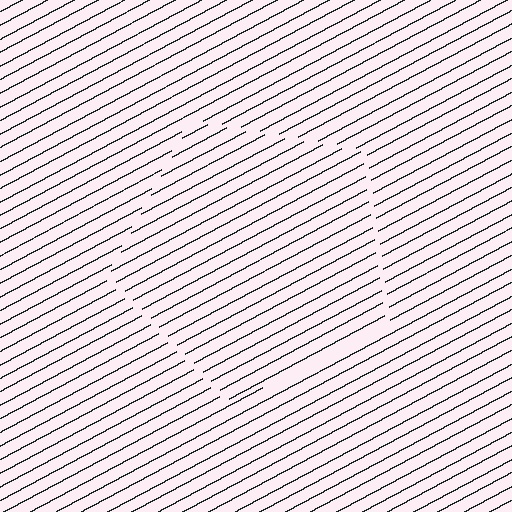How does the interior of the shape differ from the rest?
The interior of the shape contains the same grating, shifted by half a period — the contour is defined by the phase discontinuity where line-ends from the inner and outer gratings abut.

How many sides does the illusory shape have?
5 sides — the line-ends trace a pentagon.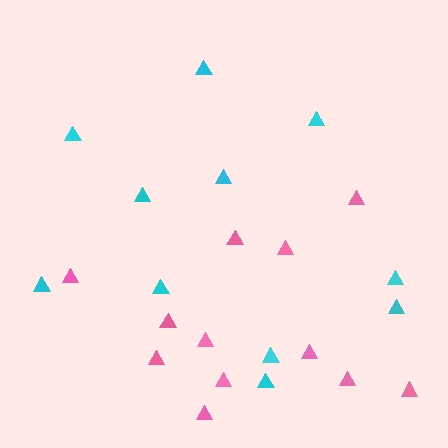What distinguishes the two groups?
There are 2 groups: one group of cyan triangles (11) and one group of pink triangles (12).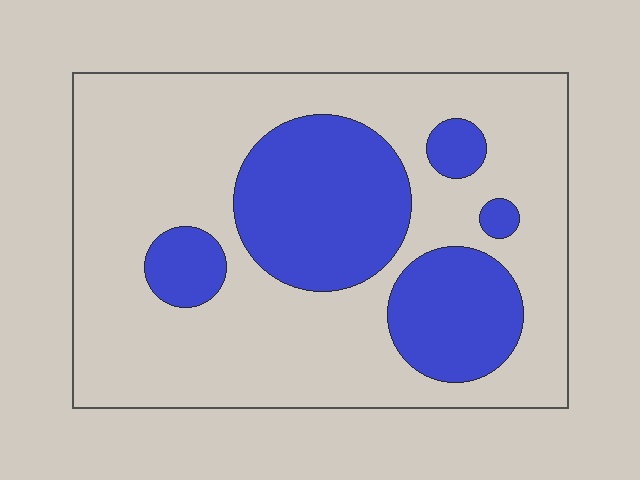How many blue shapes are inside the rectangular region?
5.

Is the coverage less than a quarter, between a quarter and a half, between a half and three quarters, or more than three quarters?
Between a quarter and a half.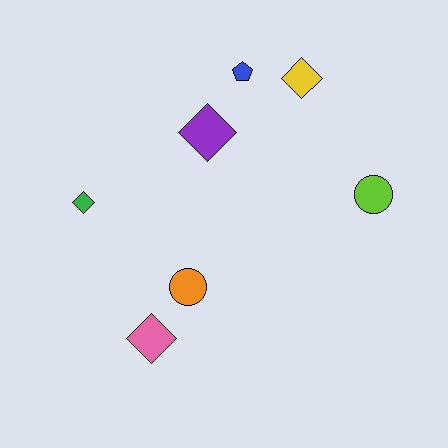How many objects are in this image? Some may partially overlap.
There are 7 objects.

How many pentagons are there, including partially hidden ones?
There is 1 pentagon.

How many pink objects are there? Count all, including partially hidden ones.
There is 1 pink object.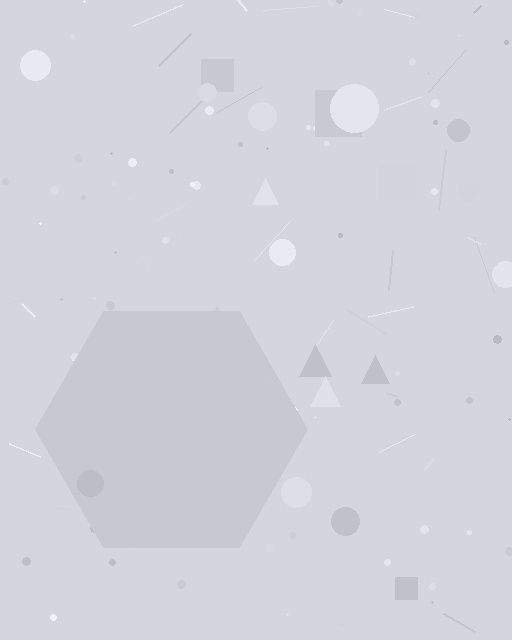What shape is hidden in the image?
A hexagon is hidden in the image.